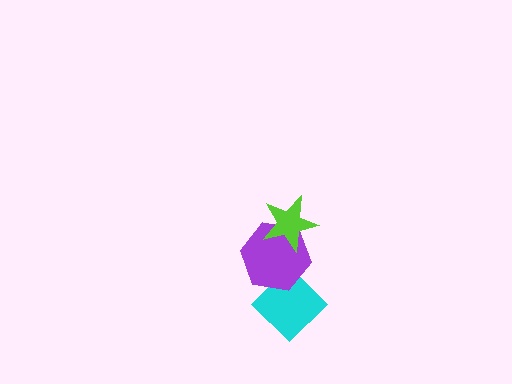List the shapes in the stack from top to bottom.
From top to bottom: the lime star, the purple hexagon, the cyan diamond.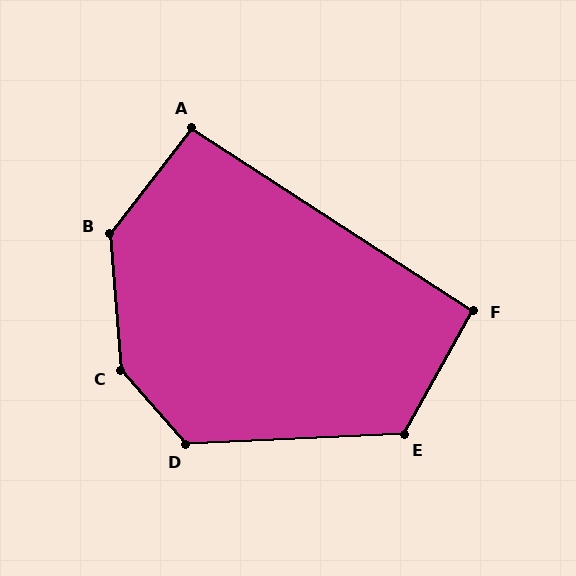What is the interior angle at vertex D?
Approximately 129 degrees (obtuse).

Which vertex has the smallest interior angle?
F, at approximately 94 degrees.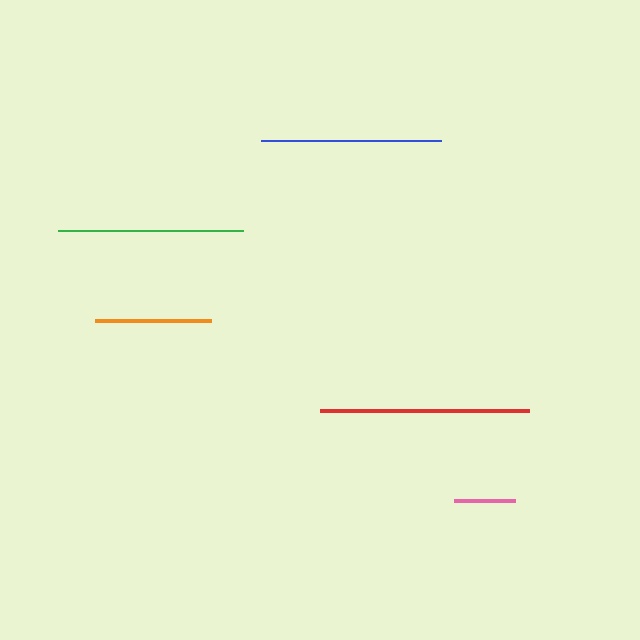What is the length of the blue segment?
The blue segment is approximately 180 pixels long.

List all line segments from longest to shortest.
From longest to shortest: red, green, blue, orange, pink.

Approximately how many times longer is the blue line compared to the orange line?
The blue line is approximately 1.6 times the length of the orange line.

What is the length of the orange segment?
The orange segment is approximately 116 pixels long.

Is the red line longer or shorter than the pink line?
The red line is longer than the pink line.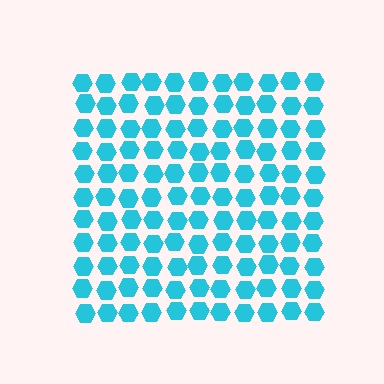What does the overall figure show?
The overall figure shows a square.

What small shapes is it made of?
It is made of small hexagons.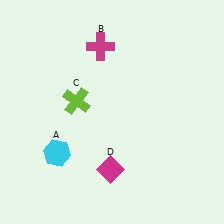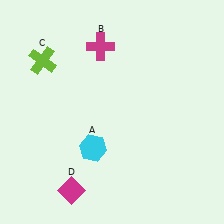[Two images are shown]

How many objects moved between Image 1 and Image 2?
3 objects moved between the two images.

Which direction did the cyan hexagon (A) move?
The cyan hexagon (A) moved right.